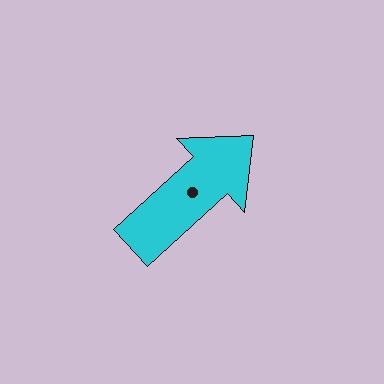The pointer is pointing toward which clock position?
Roughly 2 o'clock.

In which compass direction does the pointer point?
Northeast.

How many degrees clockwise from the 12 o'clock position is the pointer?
Approximately 48 degrees.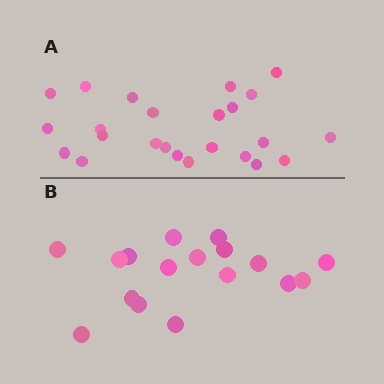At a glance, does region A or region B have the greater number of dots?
Region A (the top region) has more dots.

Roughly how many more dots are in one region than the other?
Region A has roughly 8 or so more dots than region B.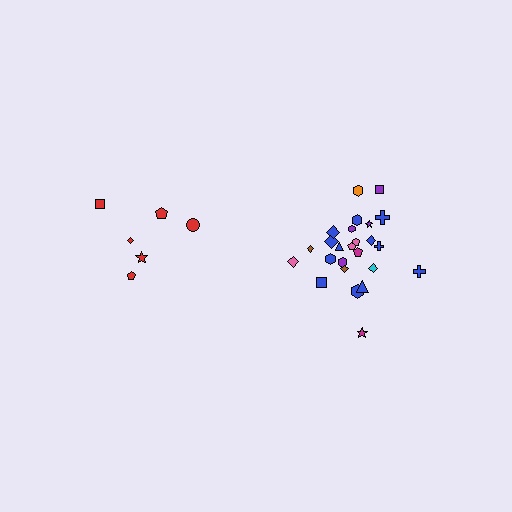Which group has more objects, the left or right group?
The right group.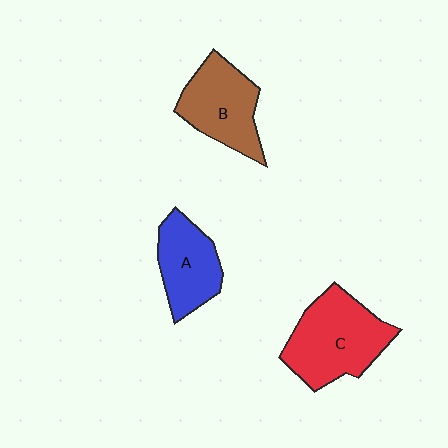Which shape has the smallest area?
Shape A (blue).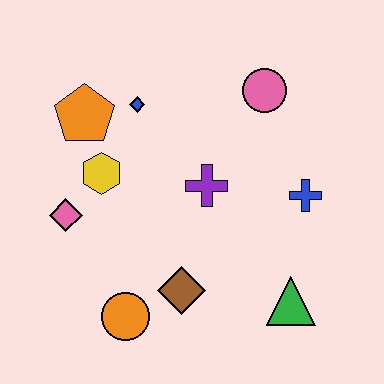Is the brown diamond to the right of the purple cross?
No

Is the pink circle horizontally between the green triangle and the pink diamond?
Yes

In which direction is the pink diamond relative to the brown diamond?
The pink diamond is to the left of the brown diamond.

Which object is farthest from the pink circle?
The orange circle is farthest from the pink circle.